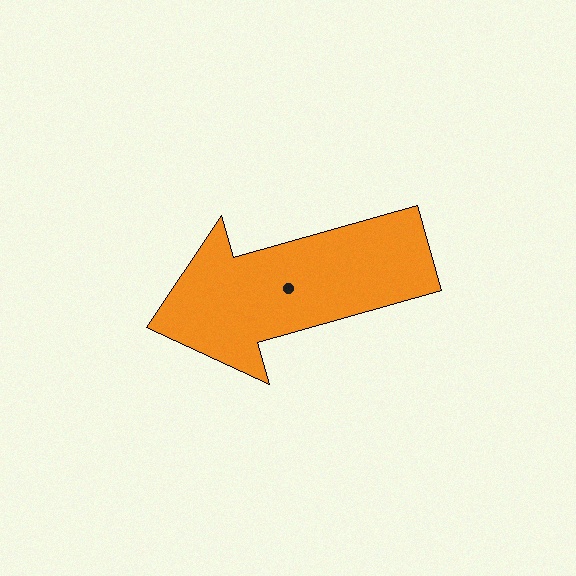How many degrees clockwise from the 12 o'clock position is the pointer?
Approximately 254 degrees.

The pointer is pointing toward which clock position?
Roughly 8 o'clock.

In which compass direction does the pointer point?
West.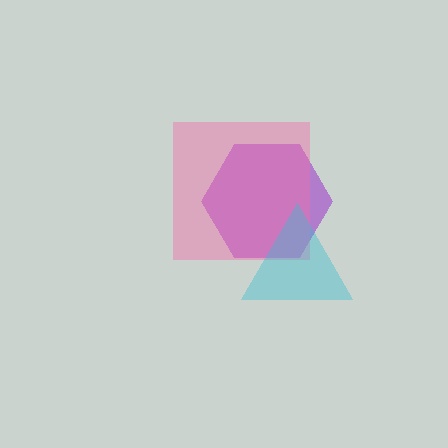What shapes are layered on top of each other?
The layered shapes are: a purple hexagon, a pink square, a cyan triangle.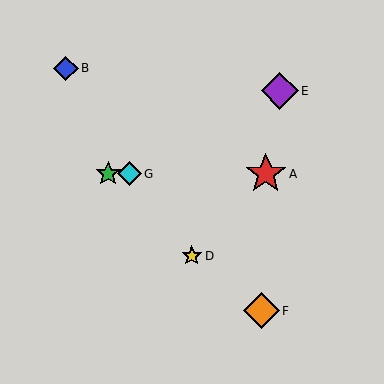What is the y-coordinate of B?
Object B is at y≈68.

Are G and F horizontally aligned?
No, G is at y≈174 and F is at y≈311.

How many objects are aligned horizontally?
3 objects (A, C, G) are aligned horizontally.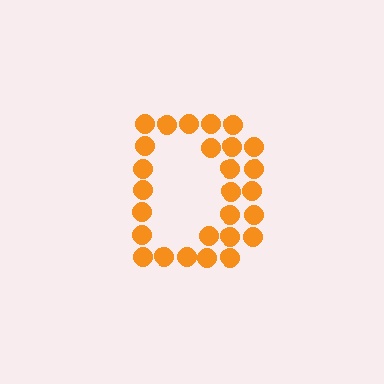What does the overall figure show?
The overall figure shows the letter D.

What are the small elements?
The small elements are circles.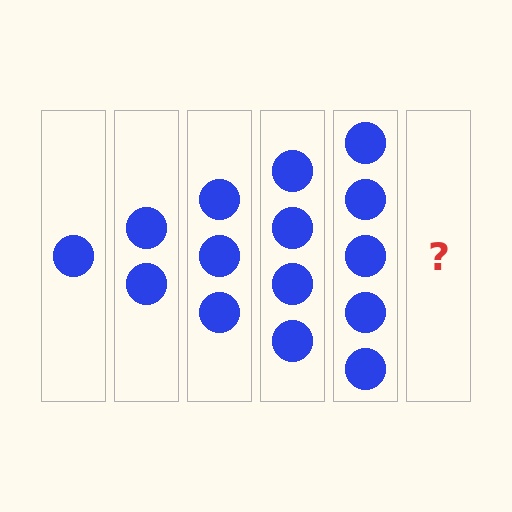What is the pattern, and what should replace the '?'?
The pattern is that each step adds one more circle. The '?' should be 6 circles.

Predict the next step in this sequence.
The next step is 6 circles.